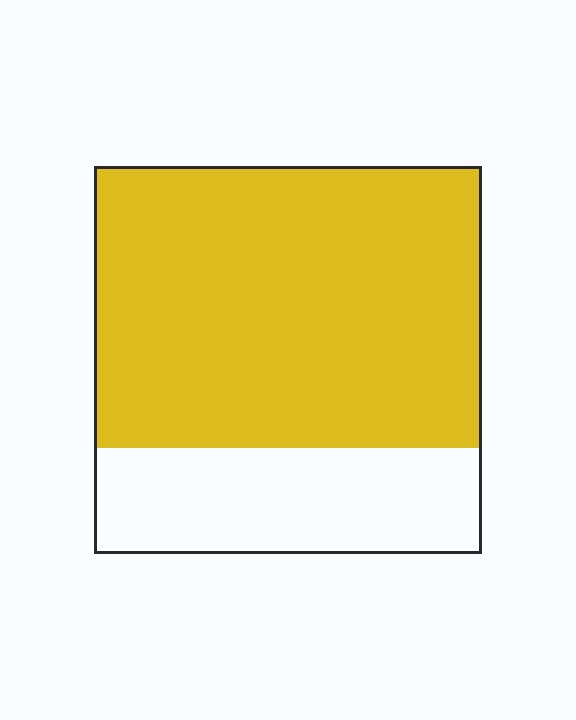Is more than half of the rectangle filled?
Yes.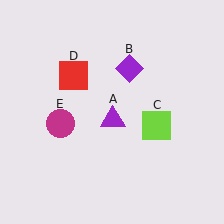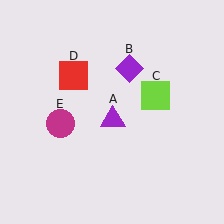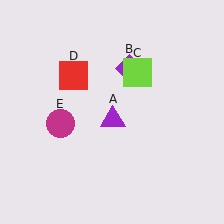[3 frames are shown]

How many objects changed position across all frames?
1 object changed position: lime square (object C).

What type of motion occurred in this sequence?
The lime square (object C) rotated counterclockwise around the center of the scene.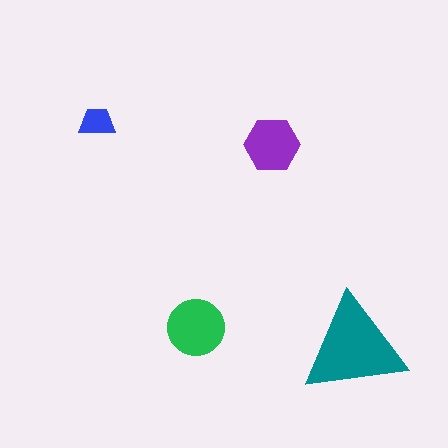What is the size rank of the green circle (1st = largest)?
2nd.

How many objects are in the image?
There are 4 objects in the image.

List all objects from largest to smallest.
The teal triangle, the green circle, the purple hexagon, the blue trapezoid.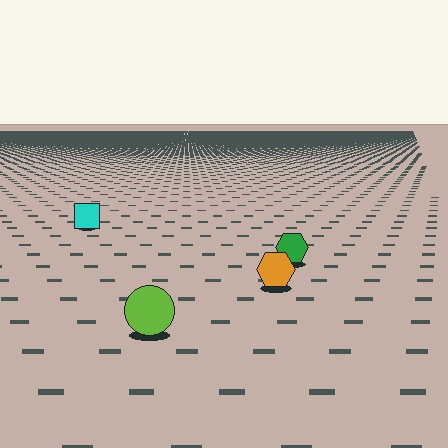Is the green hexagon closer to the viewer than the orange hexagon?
No. The orange hexagon is closer — you can tell from the texture gradient: the ground texture is coarser near it.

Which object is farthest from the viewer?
The cyan square is farthest from the viewer. It appears smaller and the ground texture around it is denser.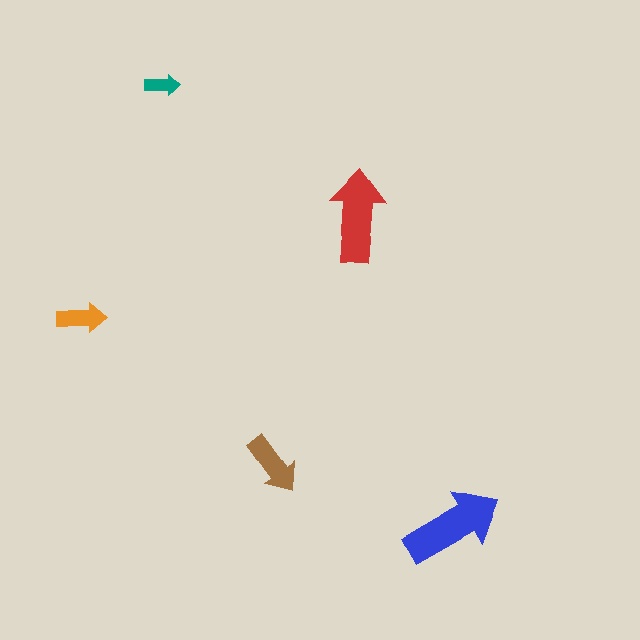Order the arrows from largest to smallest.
the blue one, the red one, the brown one, the orange one, the teal one.